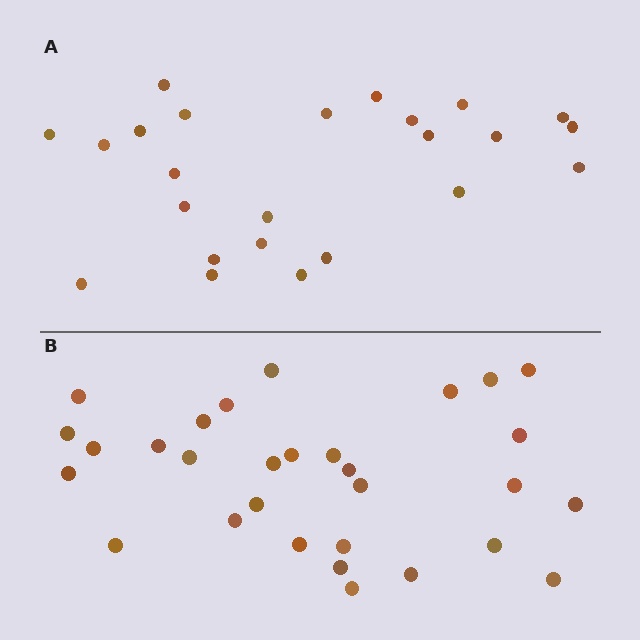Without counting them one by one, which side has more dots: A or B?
Region B (the bottom region) has more dots.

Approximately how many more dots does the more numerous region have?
Region B has about 6 more dots than region A.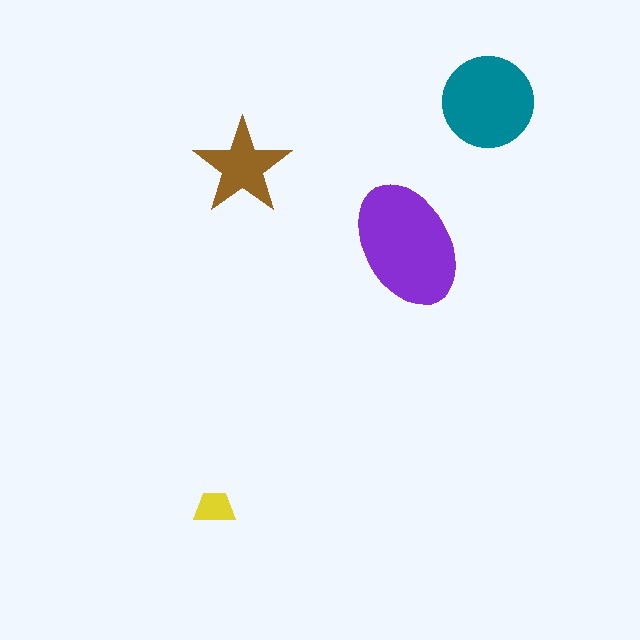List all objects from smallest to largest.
The yellow trapezoid, the brown star, the teal circle, the purple ellipse.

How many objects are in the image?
There are 4 objects in the image.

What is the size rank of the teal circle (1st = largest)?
2nd.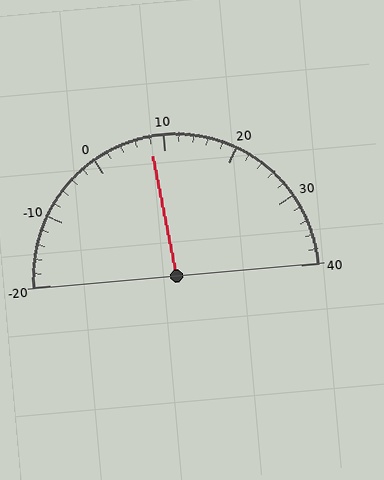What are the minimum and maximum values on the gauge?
The gauge ranges from -20 to 40.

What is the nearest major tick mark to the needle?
The nearest major tick mark is 10.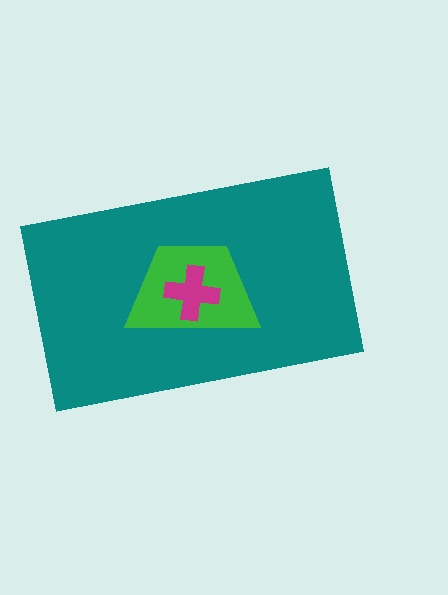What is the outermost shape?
The teal rectangle.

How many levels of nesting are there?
3.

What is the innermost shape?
The magenta cross.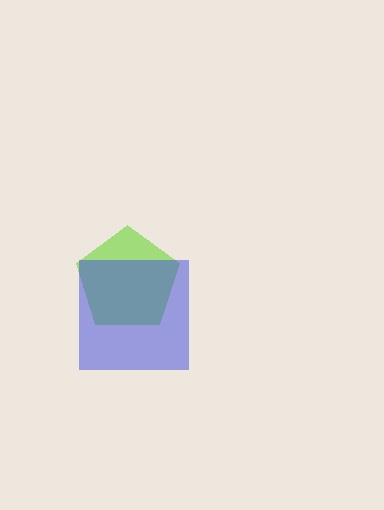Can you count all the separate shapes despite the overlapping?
Yes, there are 2 separate shapes.